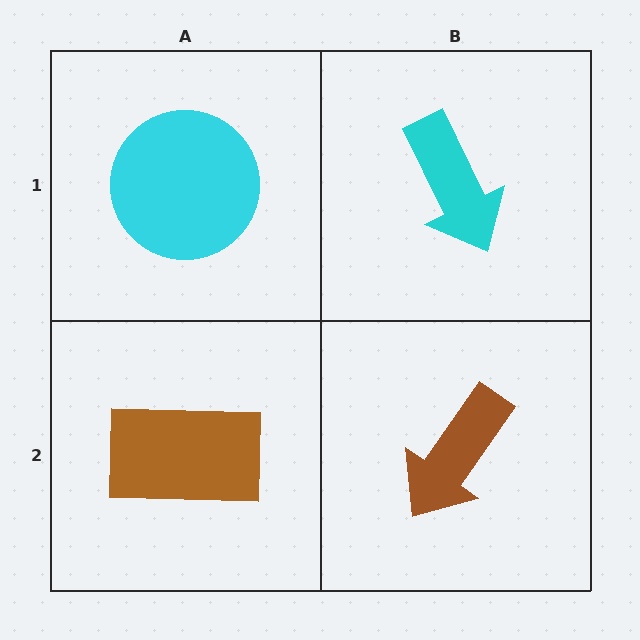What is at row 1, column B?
A cyan arrow.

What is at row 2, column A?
A brown rectangle.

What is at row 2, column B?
A brown arrow.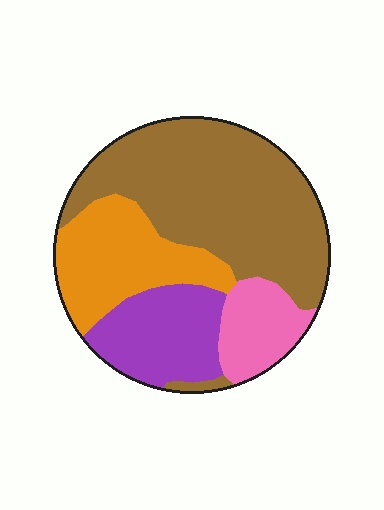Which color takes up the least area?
Pink, at roughly 10%.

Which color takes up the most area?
Brown, at roughly 50%.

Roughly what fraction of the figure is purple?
Purple takes up about one sixth (1/6) of the figure.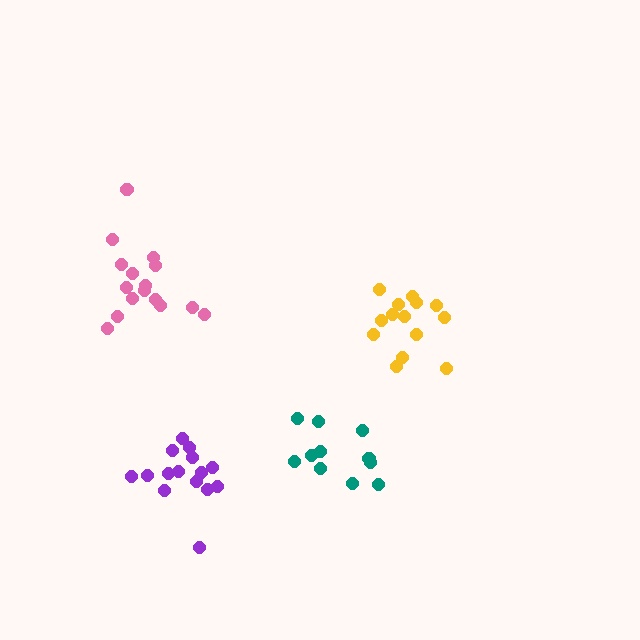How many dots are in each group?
Group 1: 11 dots, Group 2: 14 dots, Group 3: 15 dots, Group 4: 16 dots (56 total).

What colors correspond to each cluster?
The clusters are colored: teal, yellow, purple, pink.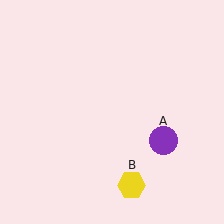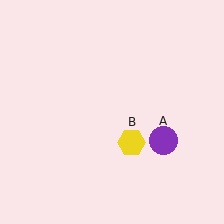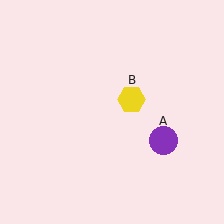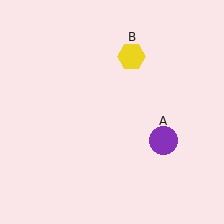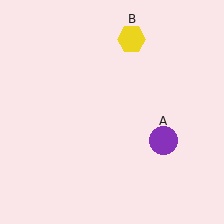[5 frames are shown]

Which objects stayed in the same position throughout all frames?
Purple circle (object A) remained stationary.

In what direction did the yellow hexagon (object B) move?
The yellow hexagon (object B) moved up.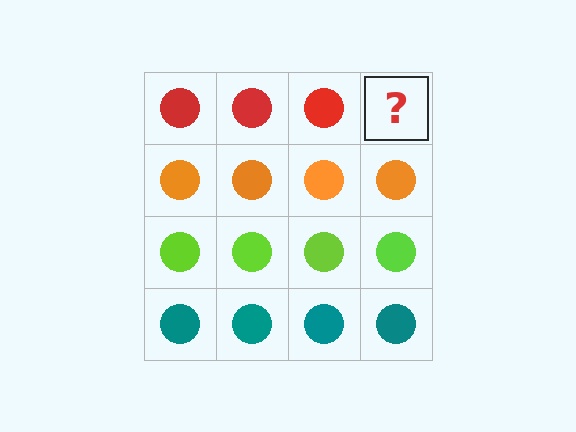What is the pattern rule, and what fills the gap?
The rule is that each row has a consistent color. The gap should be filled with a red circle.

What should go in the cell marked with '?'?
The missing cell should contain a red circle.